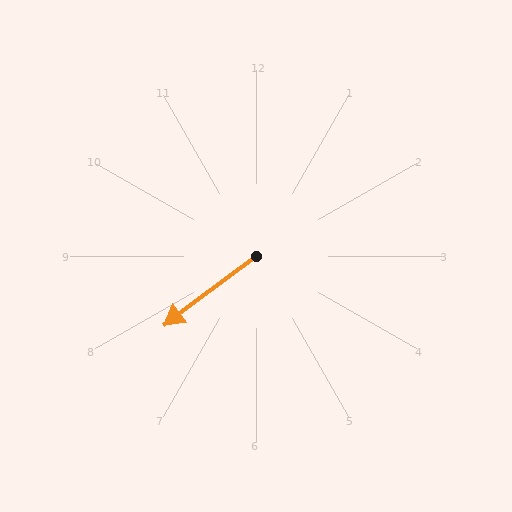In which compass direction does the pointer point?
Southwest.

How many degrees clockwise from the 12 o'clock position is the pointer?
Approximately 233 degrees.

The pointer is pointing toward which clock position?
Roughly 8 o'clock.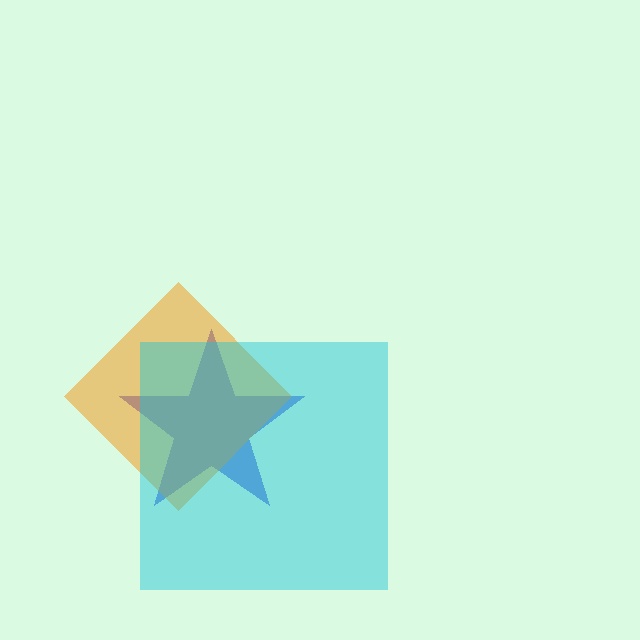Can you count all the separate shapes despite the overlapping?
Yes, there are 3 separate shapes.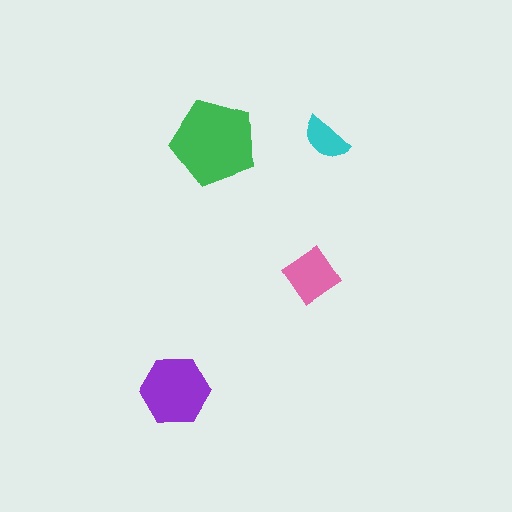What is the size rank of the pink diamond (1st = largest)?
3rd.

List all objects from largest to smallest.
The green pentagon, the purple hexagon, the pink diamond, the cyan semicircle.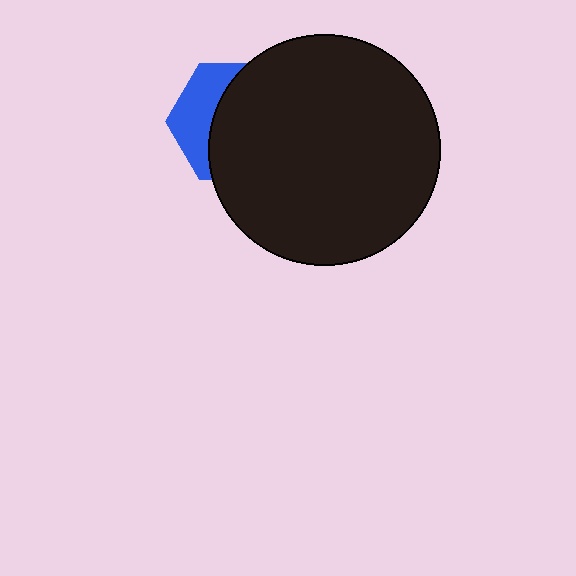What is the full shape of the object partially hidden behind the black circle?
The partially hidden object is a blue hexagon.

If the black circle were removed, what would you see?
You would see the complete blue hexagon.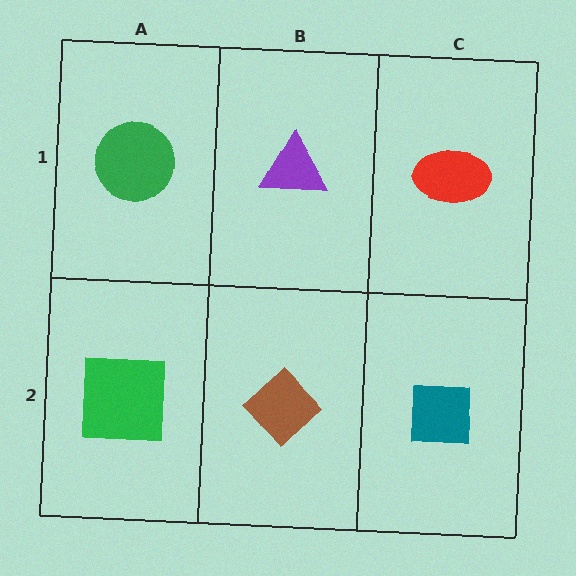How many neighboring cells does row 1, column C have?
2.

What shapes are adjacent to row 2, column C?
A red ellipse (row 1, column C), a brown diamond (row 2, column B).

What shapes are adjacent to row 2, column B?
A purple triangle (row 1, column B), a green square (row 2, column A), a teal square (row 2, column C).